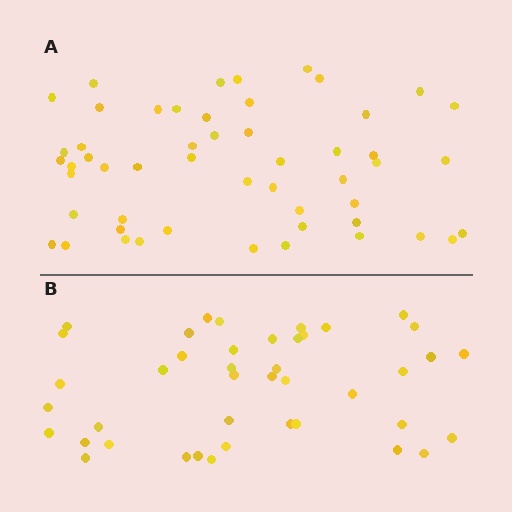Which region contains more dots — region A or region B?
Region A (the top region) has more dots.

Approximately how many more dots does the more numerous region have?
Region A has roughly 10 or so more dots than region B.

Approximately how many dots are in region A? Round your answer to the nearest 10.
About 50 dots. (The exact count is 52, which rounds to 50.)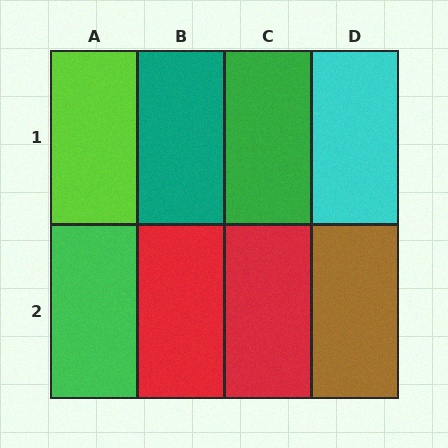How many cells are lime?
1 cell is lime.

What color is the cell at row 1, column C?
Green.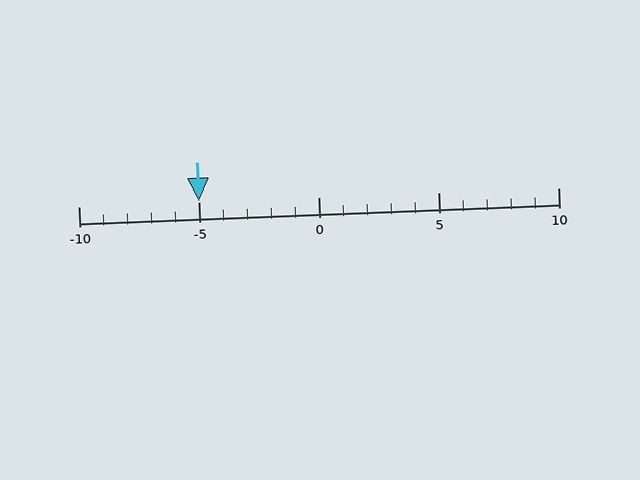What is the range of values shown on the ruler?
The ruler shows values from -10 to 10.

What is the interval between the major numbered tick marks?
The major tick marks are spaced 5 units apart.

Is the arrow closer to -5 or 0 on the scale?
The arrow is closer to -5.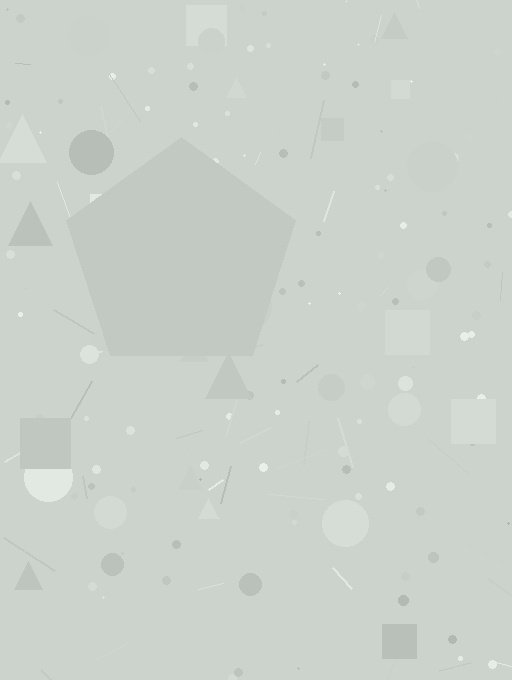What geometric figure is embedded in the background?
A pentagon is embedded in the background.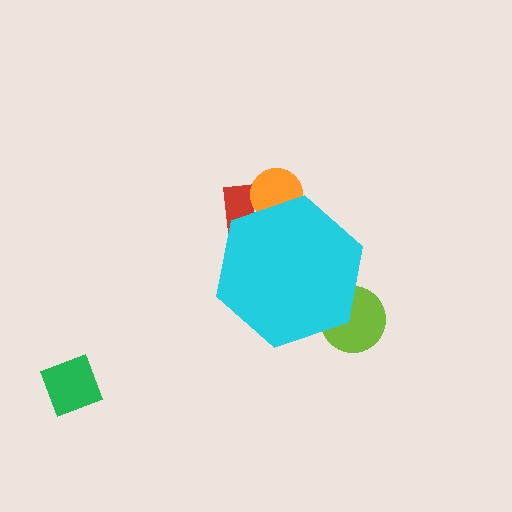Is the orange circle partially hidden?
Yes, the orange circle is partially hidden behind the cyan hexagon.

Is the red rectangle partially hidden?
Yes, the red rectangle is partially hidden behind the cyan hexagon.